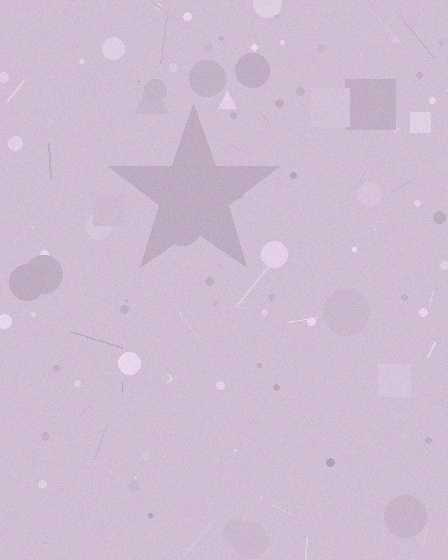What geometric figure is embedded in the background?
A star is embedded in the background.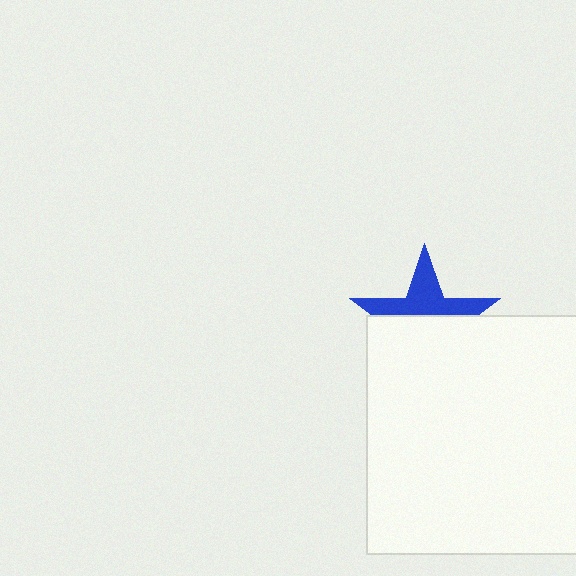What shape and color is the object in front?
The object in front is a white square.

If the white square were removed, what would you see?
You would see the complete blue star.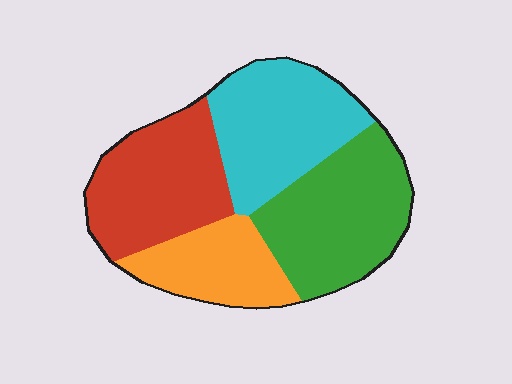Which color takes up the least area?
Orange, at roughly 15%.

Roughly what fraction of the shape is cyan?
Cyan takes up between a sixth and a third of the shape.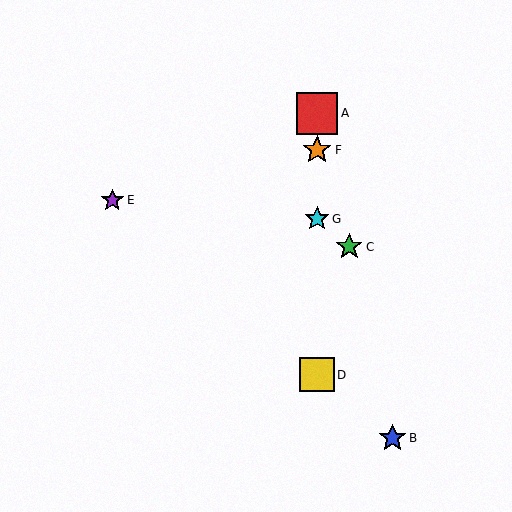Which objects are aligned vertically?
Objects A, D, F, G are aligned vertically.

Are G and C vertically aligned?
No, G is at x≈317 and C is at x≈349.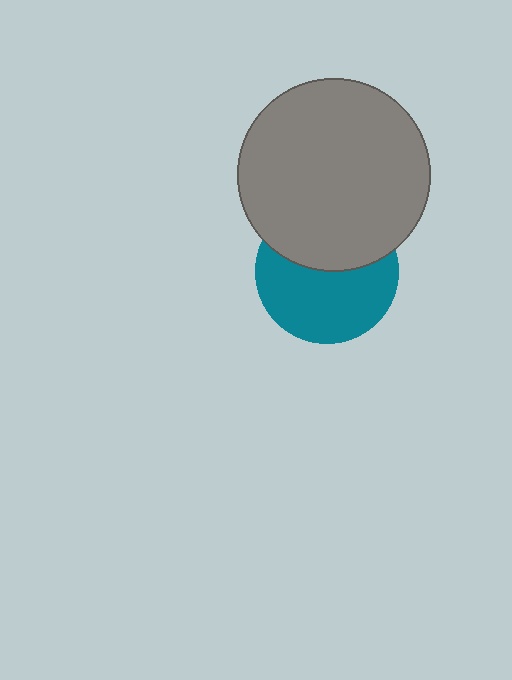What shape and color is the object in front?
The object in front is a gray circle.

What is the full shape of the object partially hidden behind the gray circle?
The partially hidden object is a teal circle.